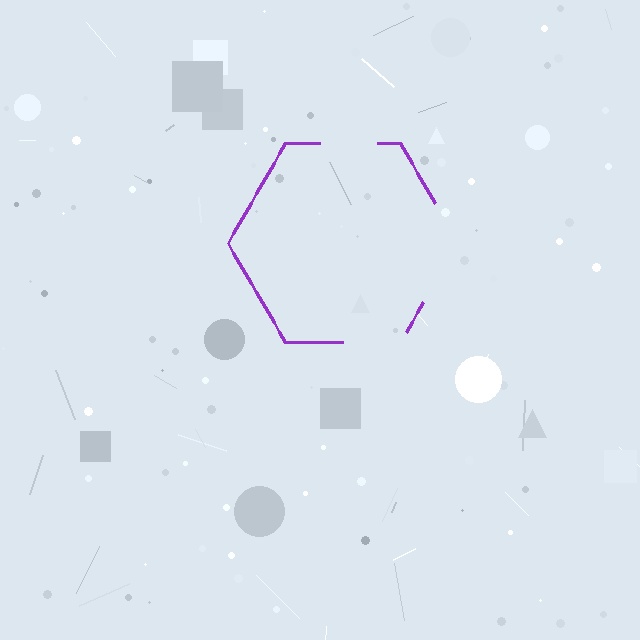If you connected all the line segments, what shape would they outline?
They would outline a hexagon.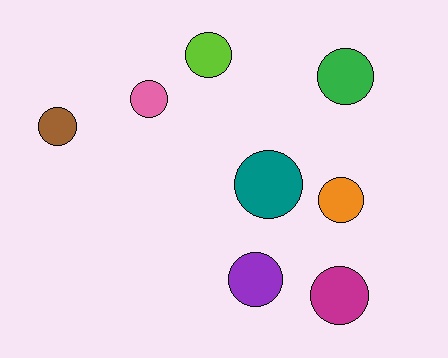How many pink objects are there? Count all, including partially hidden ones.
There is 1 pink object.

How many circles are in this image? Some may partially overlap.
There are 8 circles.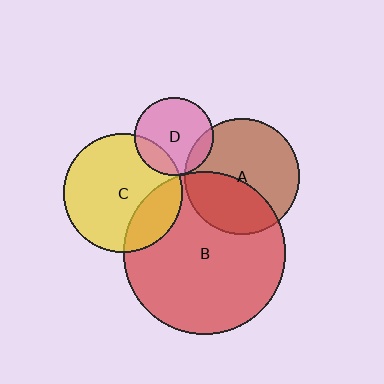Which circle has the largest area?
Circle B (red).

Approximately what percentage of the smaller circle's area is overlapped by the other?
Approximately 20%.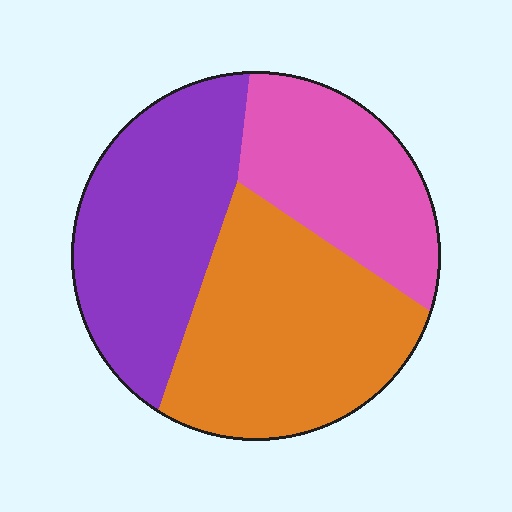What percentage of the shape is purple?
Purple covers 34% of the shape.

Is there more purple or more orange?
Orange.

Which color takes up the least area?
Pink, at roughly 25%.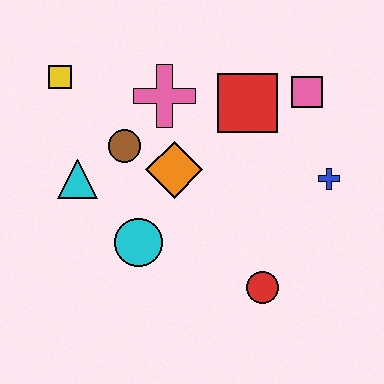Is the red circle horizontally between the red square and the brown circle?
No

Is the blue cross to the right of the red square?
Yes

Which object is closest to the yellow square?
The brown circle is closest to the yellow square.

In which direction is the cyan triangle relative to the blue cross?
The cyan triangle is to the left of the blue cross.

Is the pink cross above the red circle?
Yes